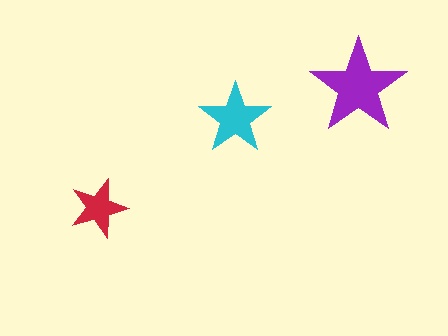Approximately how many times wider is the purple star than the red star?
About 1.5 times wider.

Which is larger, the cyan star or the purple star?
The purple one.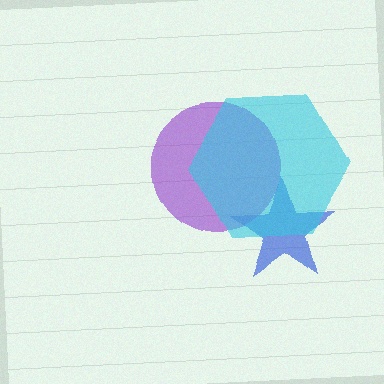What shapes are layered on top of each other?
The layered shapes are: a blue star, a purple circle, a cyan hexagon.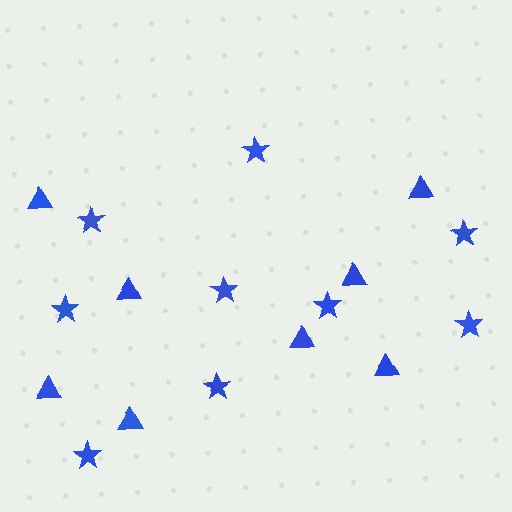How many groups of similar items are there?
There are 2 groups: one group of stars (9) and one group of triangles (8).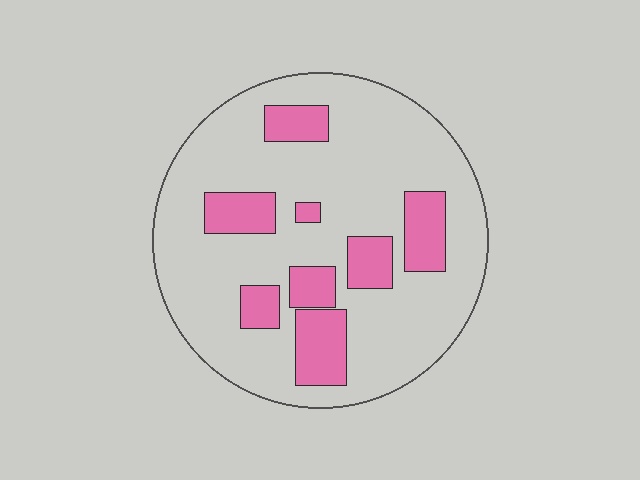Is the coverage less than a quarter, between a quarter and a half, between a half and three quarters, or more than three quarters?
Less than a quarter.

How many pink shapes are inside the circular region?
8.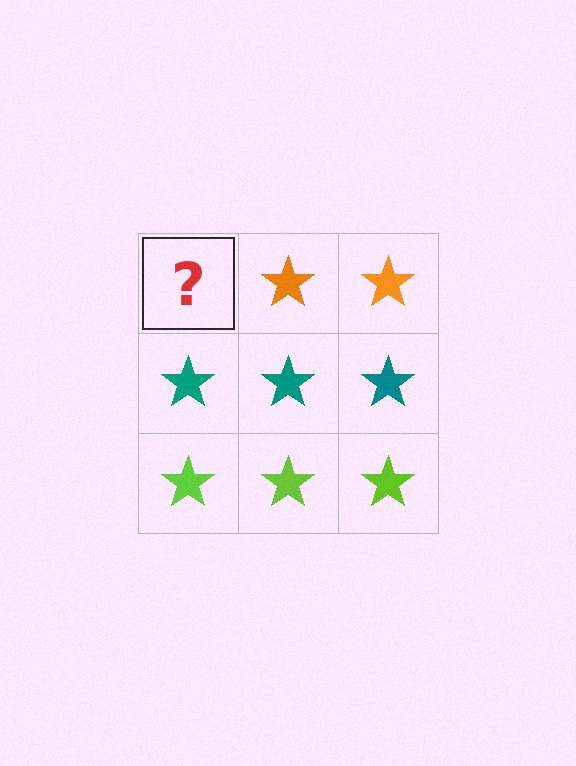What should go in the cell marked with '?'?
The missing cell should contain an orange star.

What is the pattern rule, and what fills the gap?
The rule is that each row has a consistent color. The gap should be filled with an orange star.